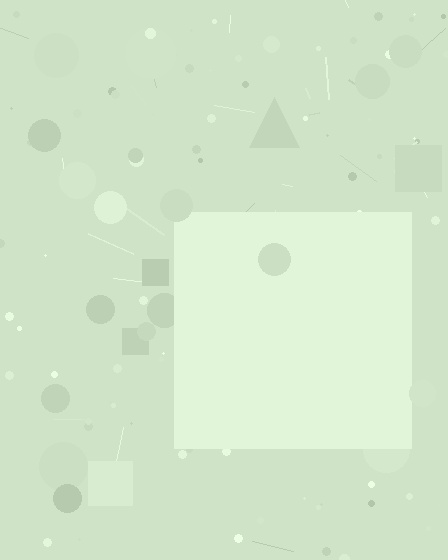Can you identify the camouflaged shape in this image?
The camouflaged shape is a square.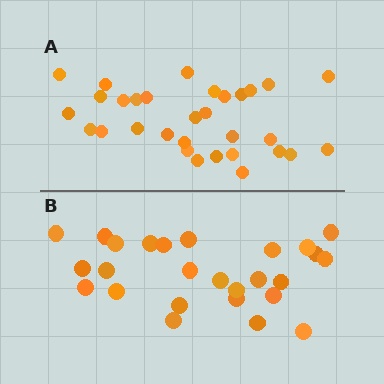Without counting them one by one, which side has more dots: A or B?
Region A (the top region) has more dots.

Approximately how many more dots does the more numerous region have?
Region A has about 5 more dots than region B.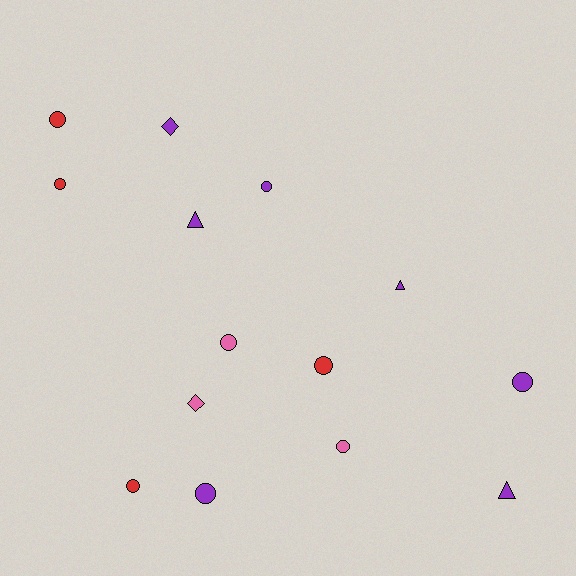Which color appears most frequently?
Purple, with 7 objects.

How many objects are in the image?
There are 14 objects.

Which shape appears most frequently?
Circle, with 9 objects.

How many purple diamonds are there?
There is 1 purple diamond.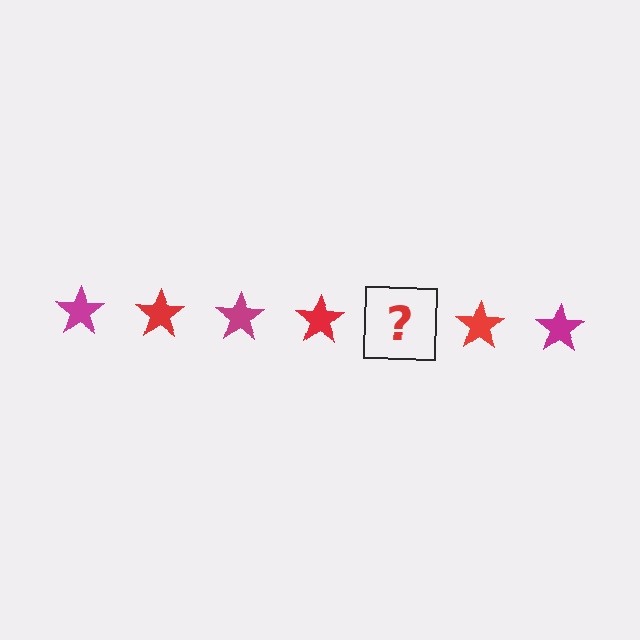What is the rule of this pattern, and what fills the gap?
The rule is that the pattern cycles through magenta, red stars. The gap should be filled with a magenta star.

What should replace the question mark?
The question mark should be replaced with a magenta star.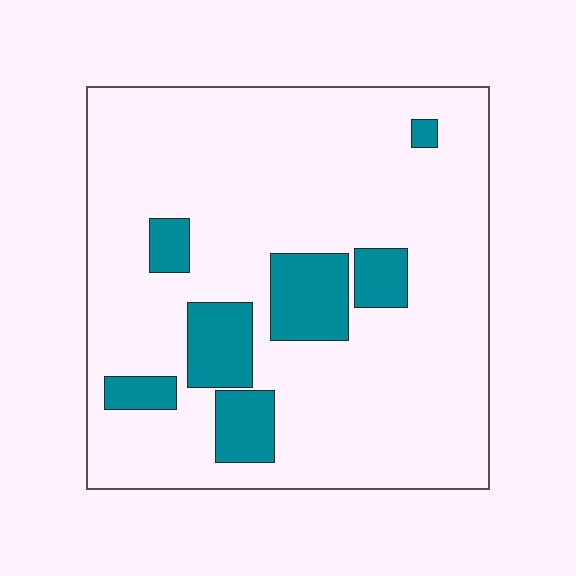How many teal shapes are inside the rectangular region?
7.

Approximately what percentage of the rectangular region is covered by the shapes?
Approximately 15%.